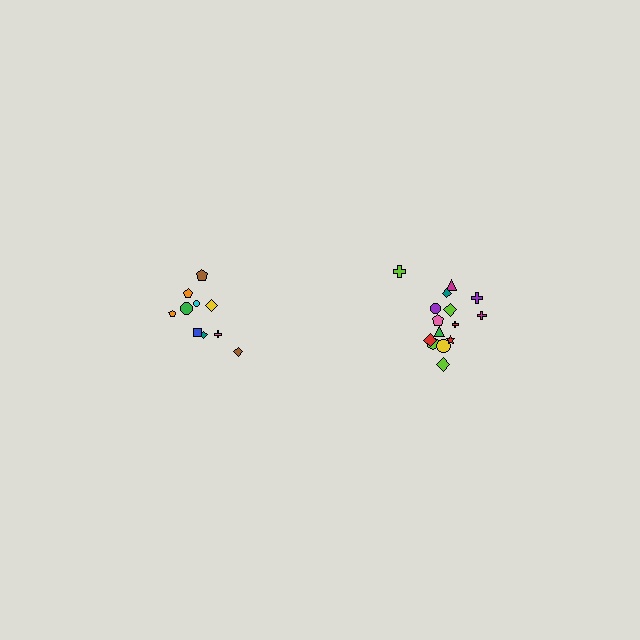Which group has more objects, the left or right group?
The right group.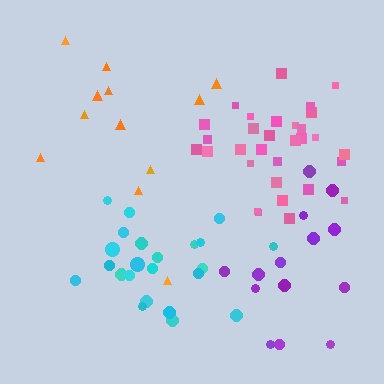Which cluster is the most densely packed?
Pink.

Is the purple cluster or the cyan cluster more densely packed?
Cyan.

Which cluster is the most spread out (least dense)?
Purple.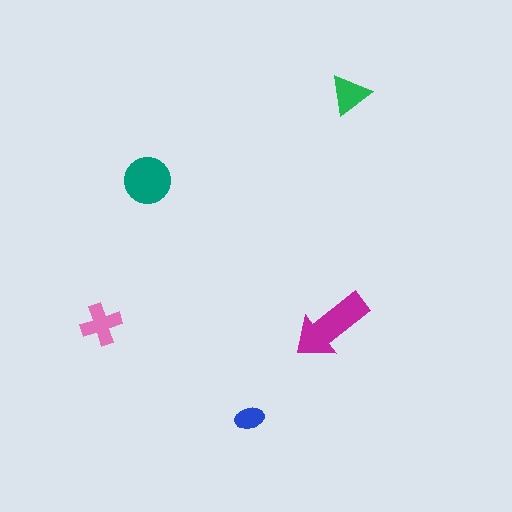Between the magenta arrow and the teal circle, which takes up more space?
The magenta arrow.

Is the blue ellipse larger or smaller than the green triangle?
Smaller.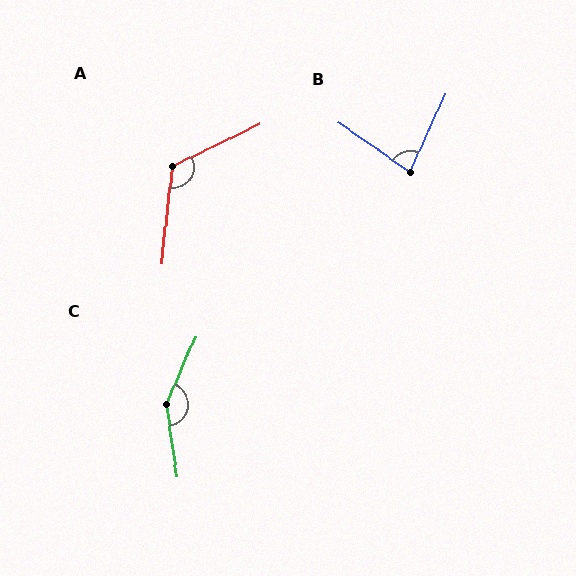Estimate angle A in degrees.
Approximately 122 degrees.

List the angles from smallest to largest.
B (80°), A (122°), C (148°).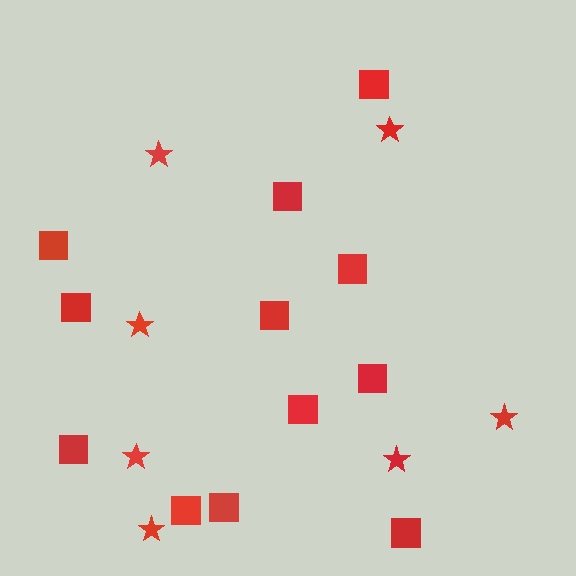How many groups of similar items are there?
There are 2 groups: one group of stars (7) and one group of squares (12).